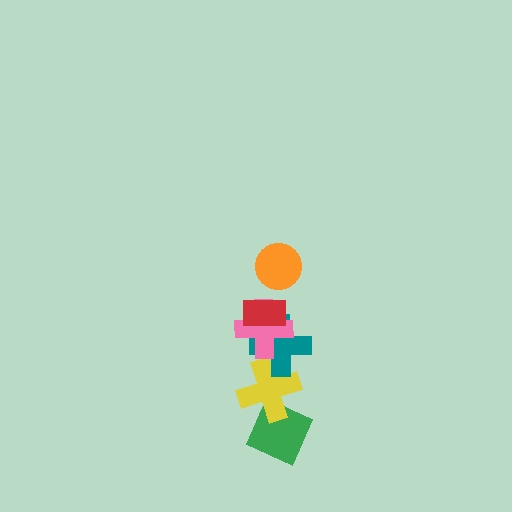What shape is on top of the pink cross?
The red rectangle is on top of the pink cross.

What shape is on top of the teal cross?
The pink cross is on top of the teal cross.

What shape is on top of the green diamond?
The yellow cross is on top of the green diamond.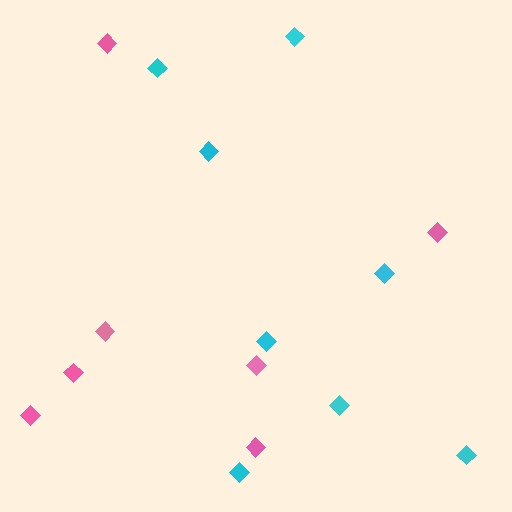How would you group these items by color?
There are 2 groups: one group of cyan diamonds (8) and one group of pink diamonds (7).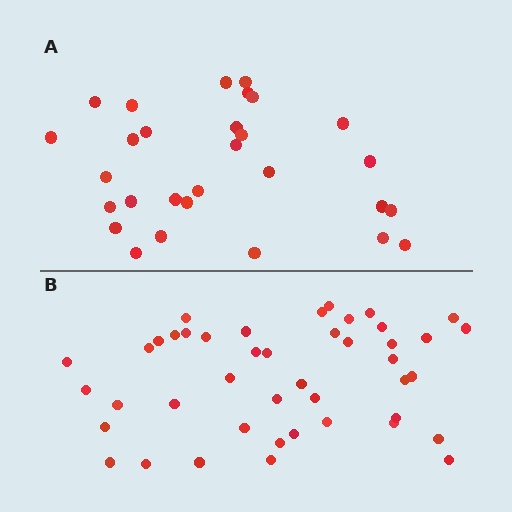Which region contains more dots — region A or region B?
Region B (the bottom region) has more dots.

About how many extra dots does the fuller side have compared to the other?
Region B has approximately 15 more dots than region A.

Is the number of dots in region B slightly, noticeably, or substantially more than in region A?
Region B has substantially more. The ratio is roughly 1.5 to 1.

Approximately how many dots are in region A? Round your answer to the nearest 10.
About 30 dots. (The exact count is 29, which rounds to 30.)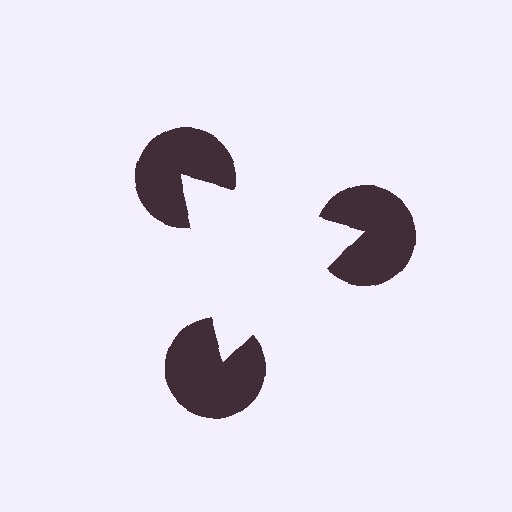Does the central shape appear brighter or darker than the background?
It typically appears slightly brighter than the background, even though no actual brightness change is drawn.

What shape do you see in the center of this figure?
An illusory triangle — its edges are inferred from the aligned wedge cuts in the pac-man discs, not physically drawn.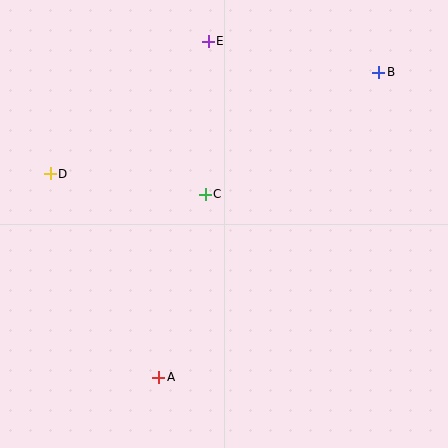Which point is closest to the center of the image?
Point C at (205, 194) is closest to the center.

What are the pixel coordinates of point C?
Point C is at (205, 194).